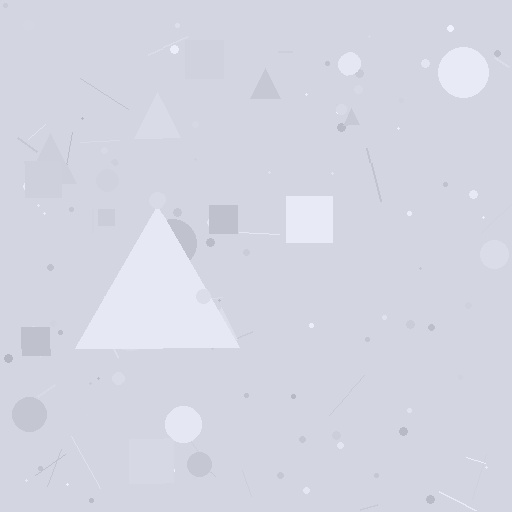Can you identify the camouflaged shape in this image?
The camouflaged shape is a triangle.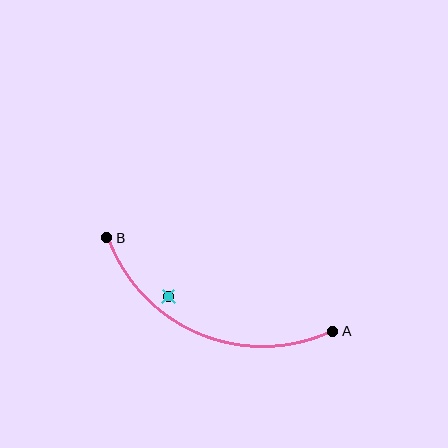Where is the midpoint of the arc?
The arc midpoint is the point on the curve farthest from the straight line joining A and B. It sits below that line.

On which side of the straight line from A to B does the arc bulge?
The arc bulges below the straight line connecting A and B.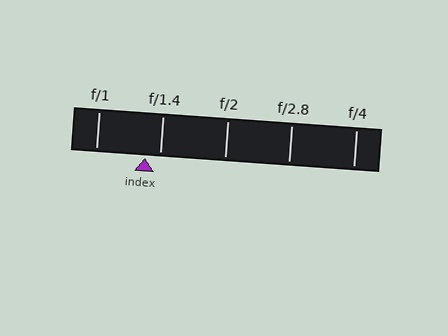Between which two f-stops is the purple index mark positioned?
The index mark is between f/1 and f/1.4.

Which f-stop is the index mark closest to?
The index mark is closest to f/1.4.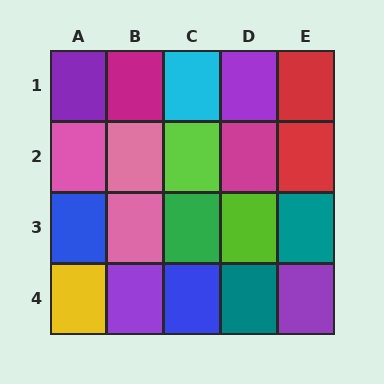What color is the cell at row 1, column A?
Purple.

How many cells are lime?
2 cells are lime.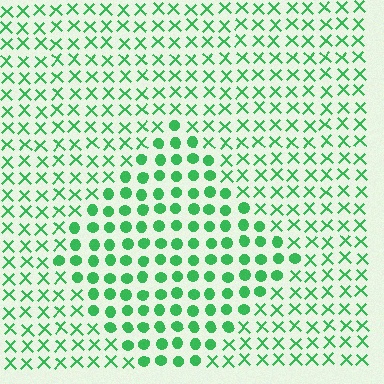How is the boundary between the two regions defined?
The boundary is defined by a change in element shape: circles inside vs. X marks outside. All elements share the same color and spacing.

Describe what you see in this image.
The image is filled with small green elements arranged in a uniform grid. A diamond-shaped region contains circles, while the surrounding area contains X marks. The boundary is defined purely by the change in element shape.